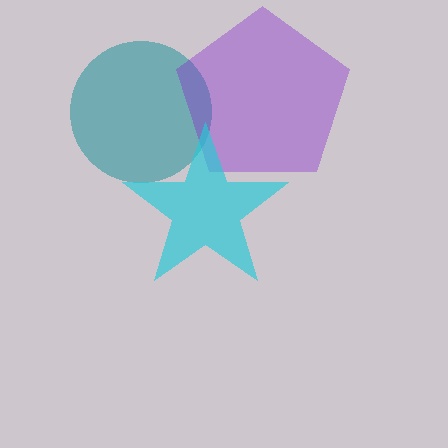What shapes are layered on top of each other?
The layered shapes are: a teal circle, a purple pentagon, a cyan star.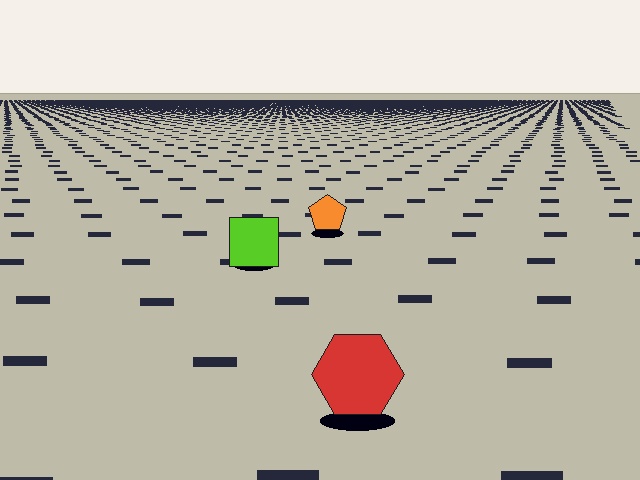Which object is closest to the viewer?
The red hexagon is closest. The texture marks near it are larger and more spread out.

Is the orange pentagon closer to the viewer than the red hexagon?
No. The red hexagon is closer — you can tell from the texture gradient: the ground texture is coarser near it.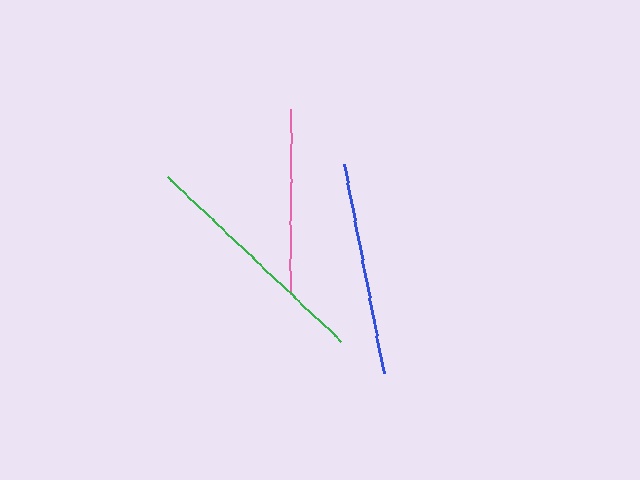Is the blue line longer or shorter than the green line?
The green line is longer than the blue line.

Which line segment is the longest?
The green line is the longest at approximately 239 pixels.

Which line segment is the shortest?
The pink line is the shortest at approximately 185 pixels.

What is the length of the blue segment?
The blue segment is approximately 213 pixels long.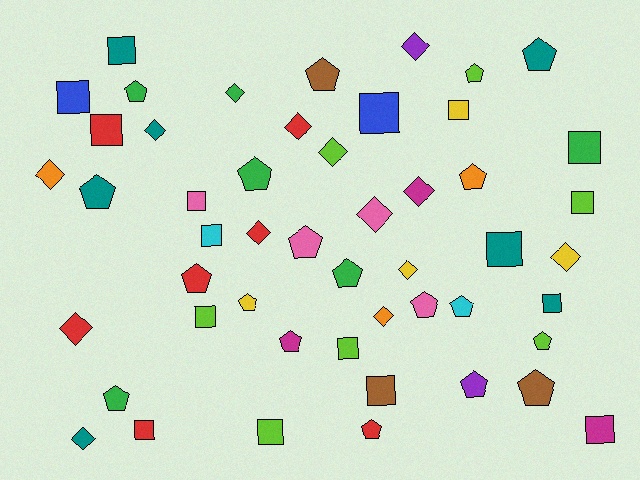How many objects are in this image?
There are 50 objects.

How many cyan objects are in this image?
There are 2 cyan objects.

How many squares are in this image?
There are 17 squares.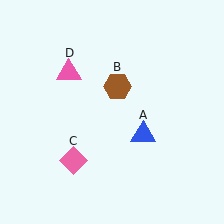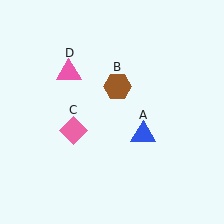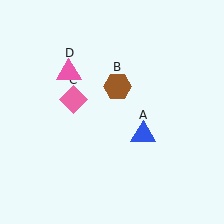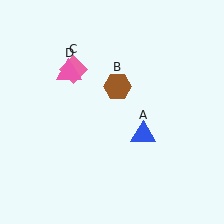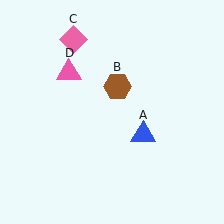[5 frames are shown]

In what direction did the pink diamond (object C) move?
The pink diamond (object C) moved up.